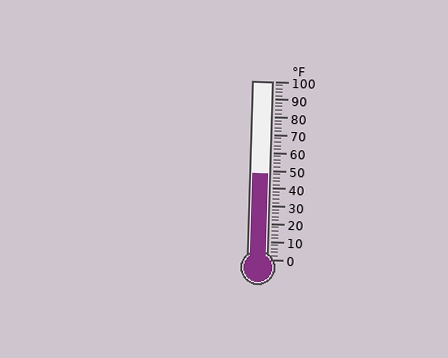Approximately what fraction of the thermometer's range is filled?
The thermometer is filled to approximately 50% of its range.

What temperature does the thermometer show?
The thermometer shows approximately 48°F.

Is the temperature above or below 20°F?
The temperature is above 20°F.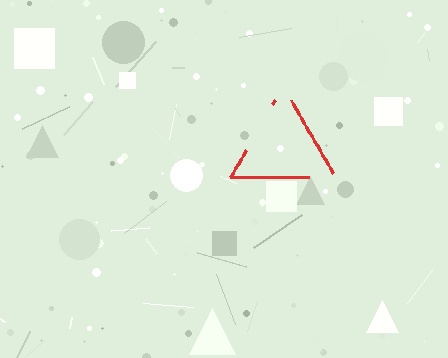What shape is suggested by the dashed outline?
The dashed outline suggests a triangle.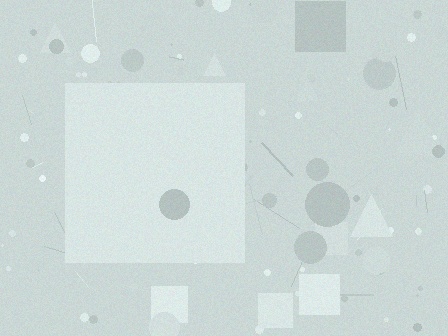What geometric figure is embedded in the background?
A square is embedded in the background.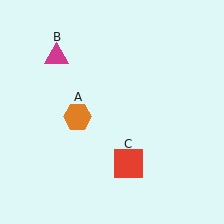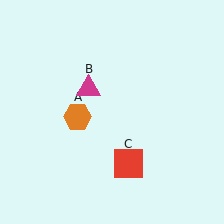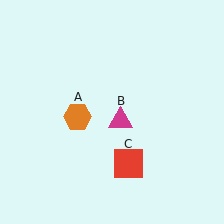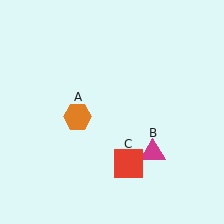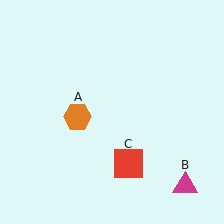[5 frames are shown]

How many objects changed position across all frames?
1 object changed position: magenta triangle (object B).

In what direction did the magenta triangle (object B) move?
The magenta triangle (object B) moved down and to the right.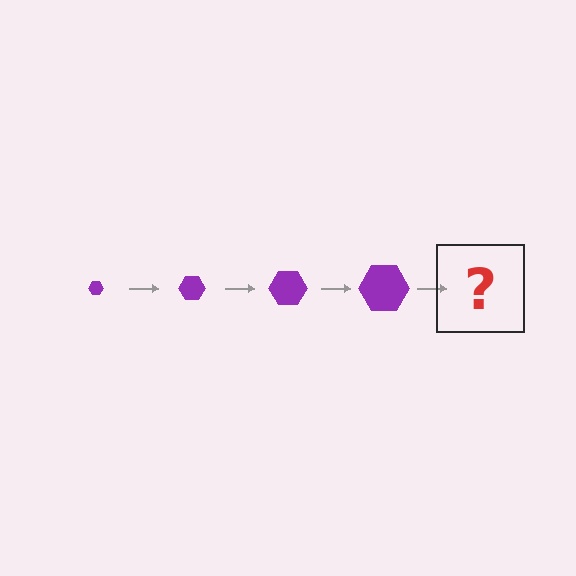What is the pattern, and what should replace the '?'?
The pattern is that the hexagon gets progressively larger each step. The '?' should be a purple hexagon, larger than the previous one.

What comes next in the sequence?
The next element should be a purple hexagon, larger than the previous one.